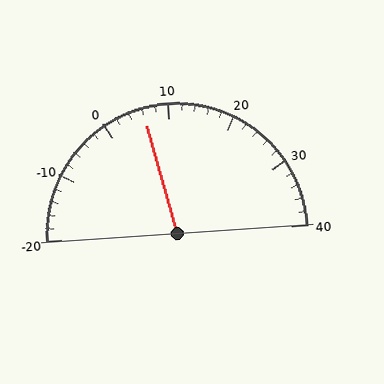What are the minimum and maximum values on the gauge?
The gauge ranges from -20 to 40.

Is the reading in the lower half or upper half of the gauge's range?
The reading is in the lower half of the range (-20 to 40).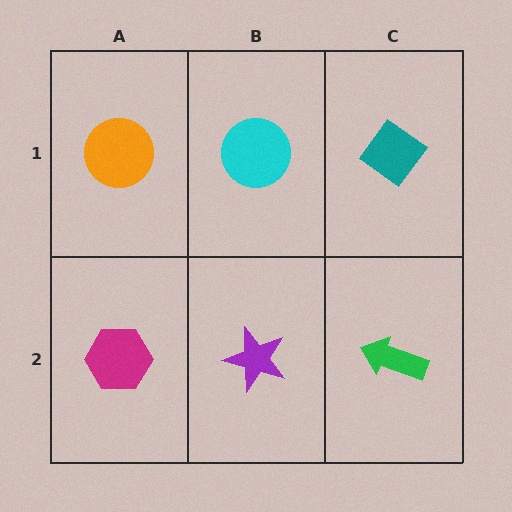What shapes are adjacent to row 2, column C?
A teal diamond (row 1, column C), a purple star (row 2, column B).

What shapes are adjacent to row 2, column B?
A cyan circle (row 1, column B), a magenta hexagon (row 2, column A), a green arrow (row 2, column C).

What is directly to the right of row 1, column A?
A cyan circle.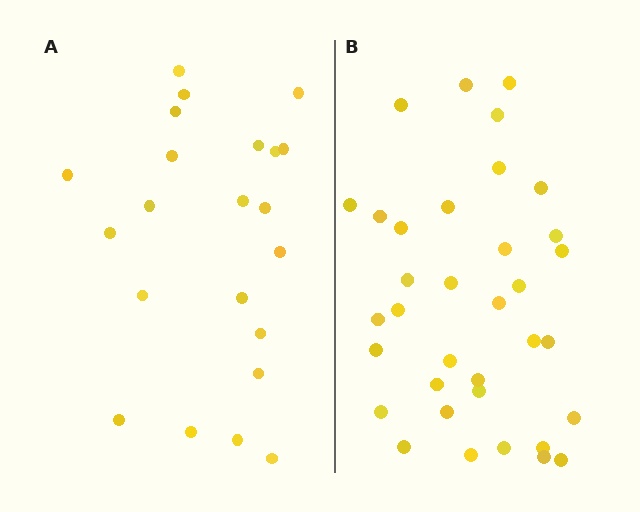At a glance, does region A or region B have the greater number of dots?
Region B (the right region) has more dots.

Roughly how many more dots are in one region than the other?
Region B has approximately 15 more dots than region A.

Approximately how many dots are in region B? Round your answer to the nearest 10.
About 40 dots. (The exact count is 35, which rounds to 40.)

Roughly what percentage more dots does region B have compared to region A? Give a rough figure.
About 60% more.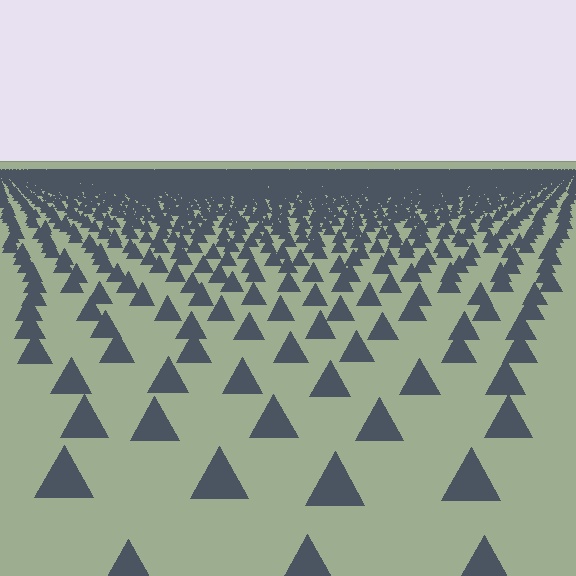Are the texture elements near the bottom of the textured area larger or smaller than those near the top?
Larger. Near the bottom, elements are closer to the viewer and appear at a bigger on-screen size.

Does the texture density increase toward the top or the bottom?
Density increases toward the top.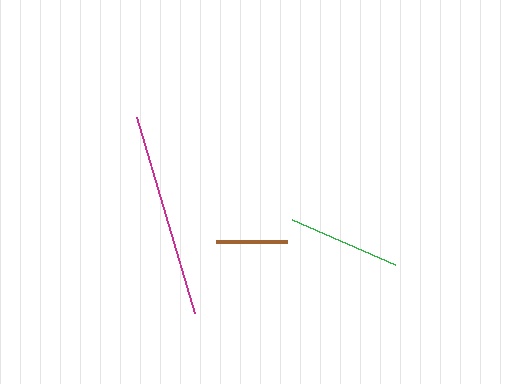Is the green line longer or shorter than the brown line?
The green line is longer than the brown line.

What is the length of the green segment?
The green segment is approximately 112 pixels long.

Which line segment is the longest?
The magenta line is the longest at approximately 205 pixels.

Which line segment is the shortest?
The brown line is the shortest at approximately 71 pixels.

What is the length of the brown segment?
The brown segment is approximately 71 pixels long.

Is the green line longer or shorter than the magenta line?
The magenta line is longer than the green line.